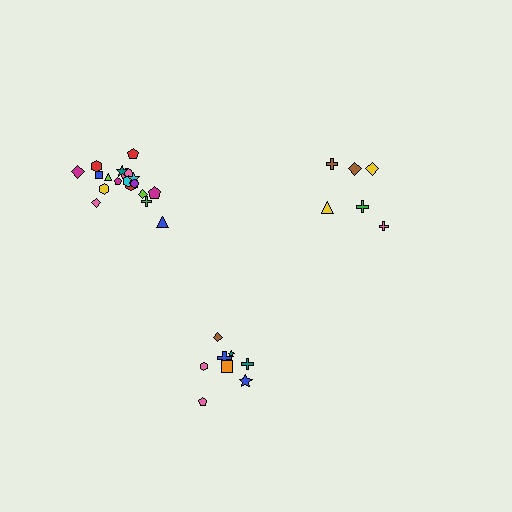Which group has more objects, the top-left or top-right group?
The top-left group.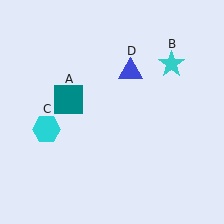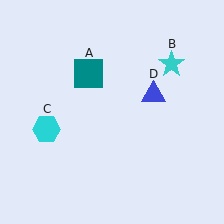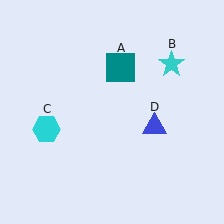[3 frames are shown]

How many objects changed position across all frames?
2 objects changed position: teal square (object A), blue triangle (object D).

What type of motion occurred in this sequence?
The teal square (object A), blue triangle (object D) rotated clockwise around the center of the scene.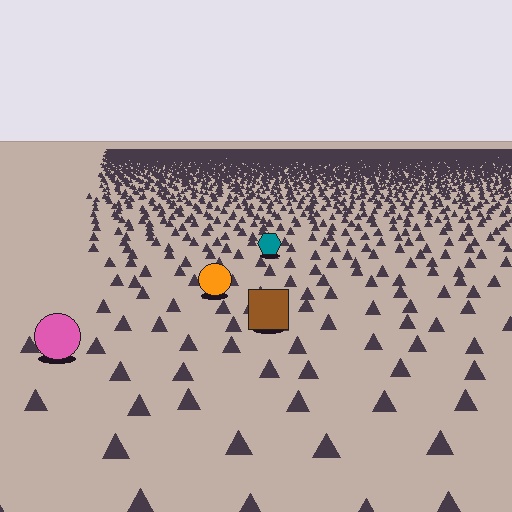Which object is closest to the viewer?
The pink circle is closest. The texture marks near it are larger and more spread out.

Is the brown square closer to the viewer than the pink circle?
No. The pink circle is closer — you can tell from the texture gradient: the ground texture is coarser near it.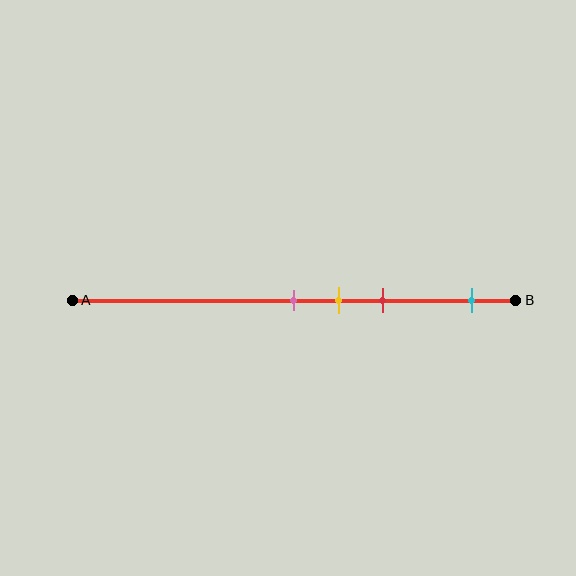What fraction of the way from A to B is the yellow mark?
The yellow mark is approximately 60% (0.6) of the way from A to B.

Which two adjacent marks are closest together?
The pink and yellow marks are the closest adjacent pair.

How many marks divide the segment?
There are 4 marks dividing the segment.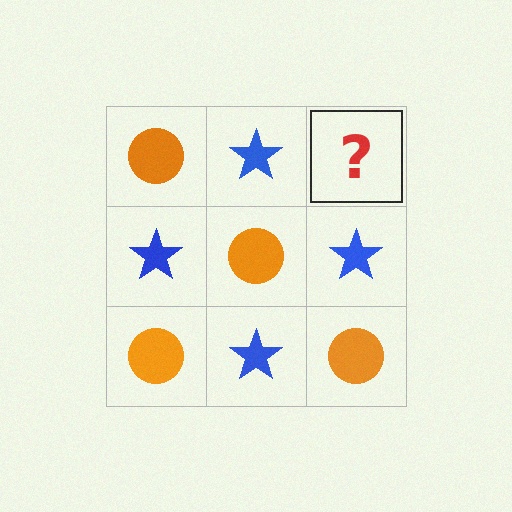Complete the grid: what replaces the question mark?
The question mark should be replaced with an orange circle.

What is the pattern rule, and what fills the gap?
The rule is that it alternates orange circle and blue star in a checkerboard pattern. The gap should be filled with an orange circle.